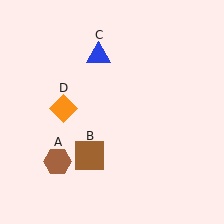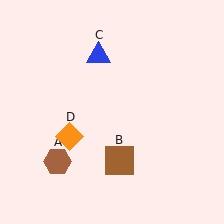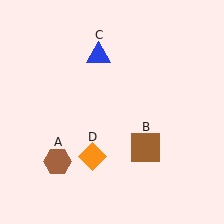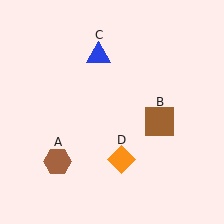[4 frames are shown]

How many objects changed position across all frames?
2 objects changed position: brown square (object B), orange diamond (object D).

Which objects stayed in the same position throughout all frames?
Brown hexagon (object A) and blue triangle (object C) remained stationary.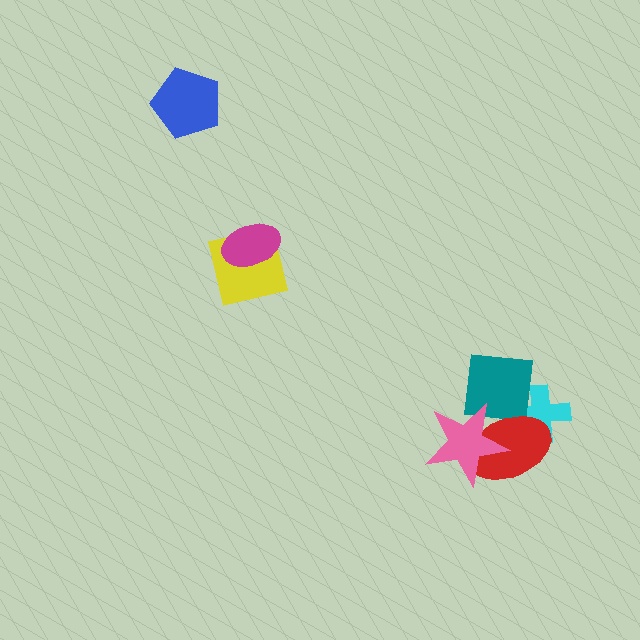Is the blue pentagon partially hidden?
No, no other shape covers it.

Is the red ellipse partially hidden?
Yes, it is partially covered by another shape.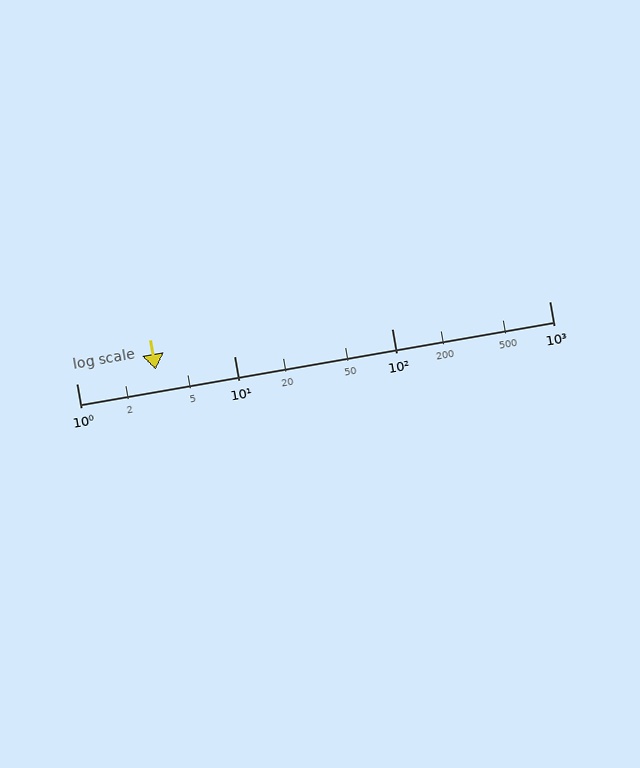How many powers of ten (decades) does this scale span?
The scale spans 3 decades, from 1 to 1000.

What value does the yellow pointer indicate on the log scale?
The pointer indicates approximately 3.2.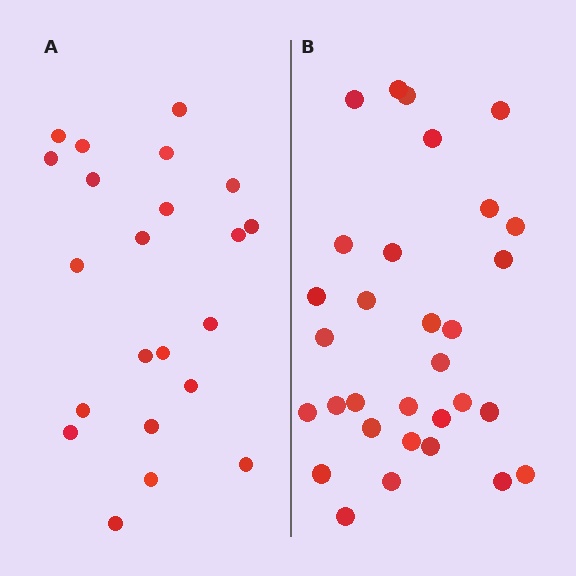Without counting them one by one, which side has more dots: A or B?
Region B (the right region) has more dots.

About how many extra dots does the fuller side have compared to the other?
Region B has roughly 8 or so more dots than region A.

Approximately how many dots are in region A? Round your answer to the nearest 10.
About 20 dots. (The exact count is 22, which rounds to 20.)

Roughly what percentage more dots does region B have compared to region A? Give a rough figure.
About 40% more.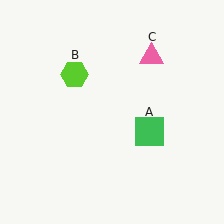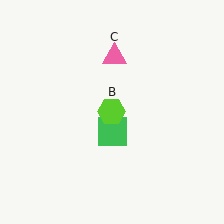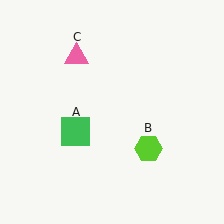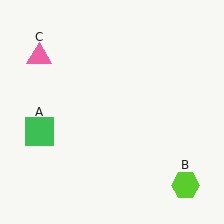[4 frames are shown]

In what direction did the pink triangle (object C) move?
The pink triangle (object C) moved left.